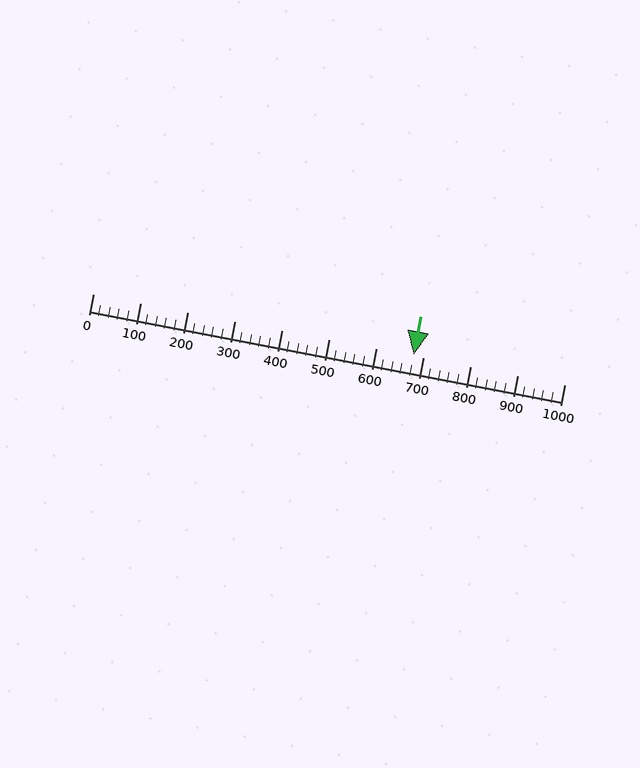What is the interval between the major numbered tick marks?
The major tick marks are spaced 100 units apart.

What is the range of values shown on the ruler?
The ruler shows values from 0 to 1000.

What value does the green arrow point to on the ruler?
The green arrow points to approximately 680.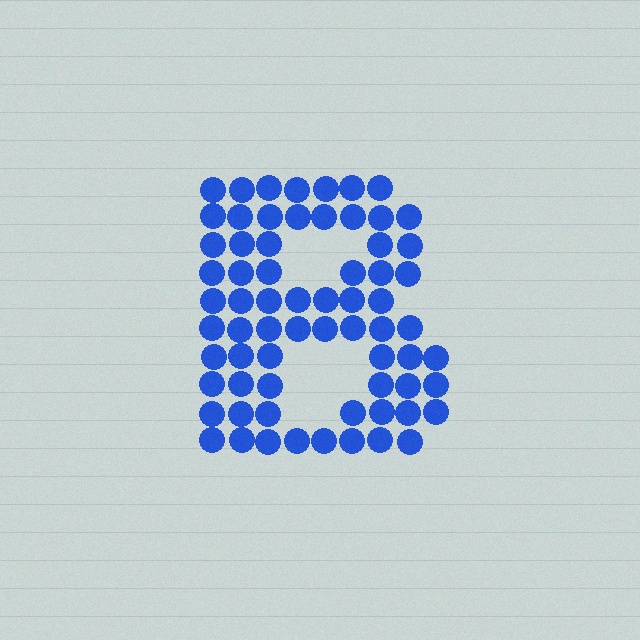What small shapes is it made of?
It is made of small circles.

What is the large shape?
The large shape is the letter B.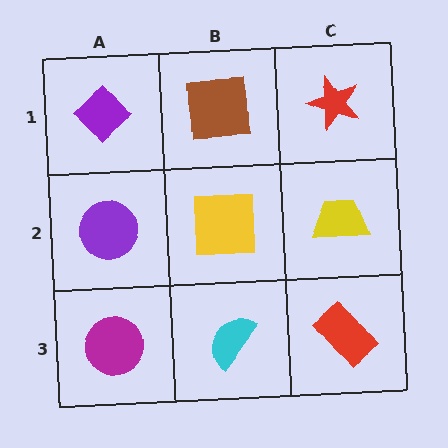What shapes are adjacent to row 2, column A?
A purple diamond (row 1, column A), a magenta circle (row 3, column A), a yellow square (row 2, column B).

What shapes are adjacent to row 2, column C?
A red star (row 1, column C), a red rectangle (row 3, column C), a yellow square (row 2, column B).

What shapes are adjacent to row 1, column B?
A yellow square (row 2, column B), a purple diamond (row 1, column A), a red star (row 1, column C).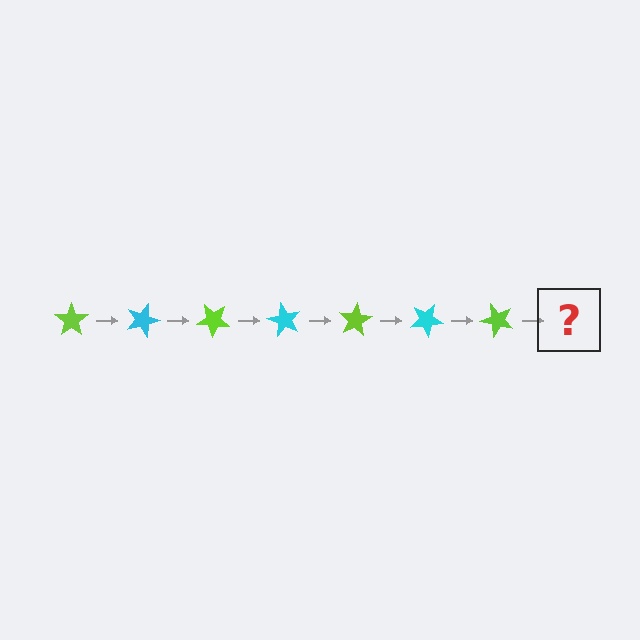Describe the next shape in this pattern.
It should be a cyan star, rotated 140 degrees from the start.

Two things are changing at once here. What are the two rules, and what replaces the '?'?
The two rules are that it rotates 20 degrees each step and the color cycles through lime and cyan. The '?' should be a cyan star, rotated 140 degrees from the start.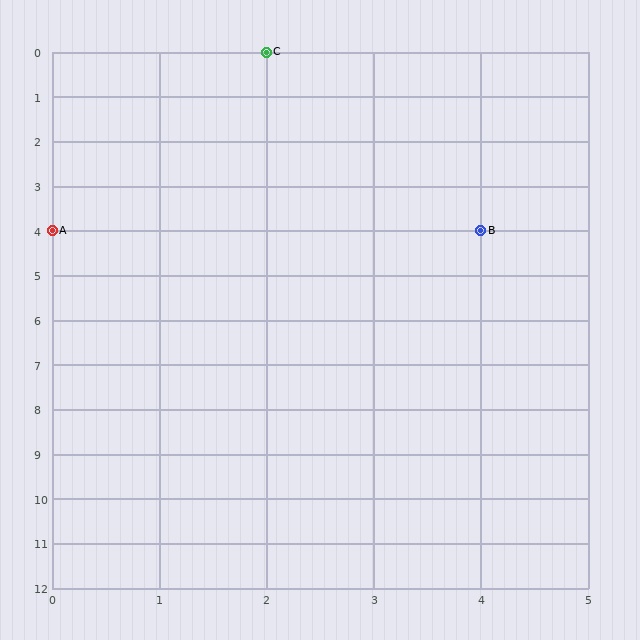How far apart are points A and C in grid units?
Points A and C are 2 columns and 4 rows apart (about 4.5 grid units diagonally).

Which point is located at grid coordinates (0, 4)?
Point A is at (0, 4).